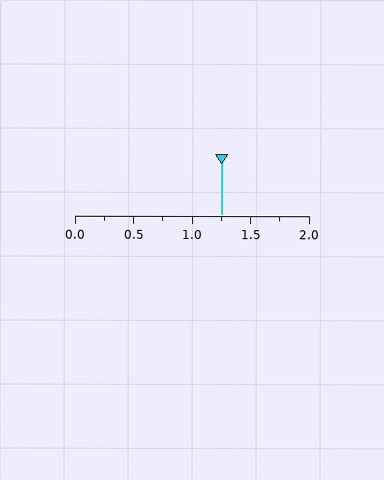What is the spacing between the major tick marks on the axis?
The major ticks are spaced 0.5 apart.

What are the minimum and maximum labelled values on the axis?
The axis runs from 0.0 to 2.0.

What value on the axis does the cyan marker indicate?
The marker indicates approximately 1.25.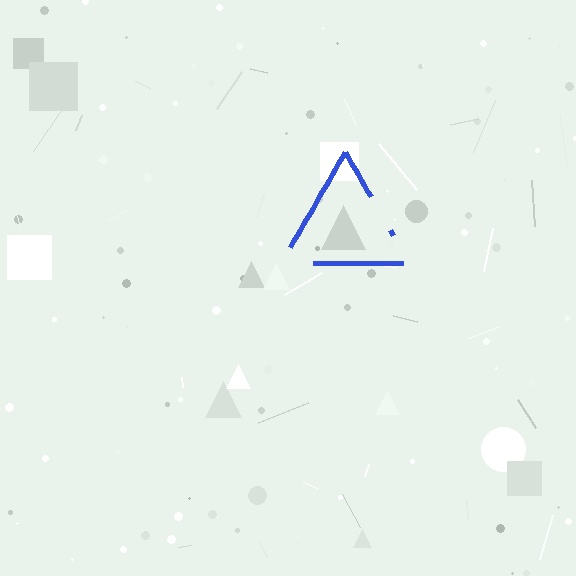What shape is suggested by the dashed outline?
The dashed outline suggests a triangle.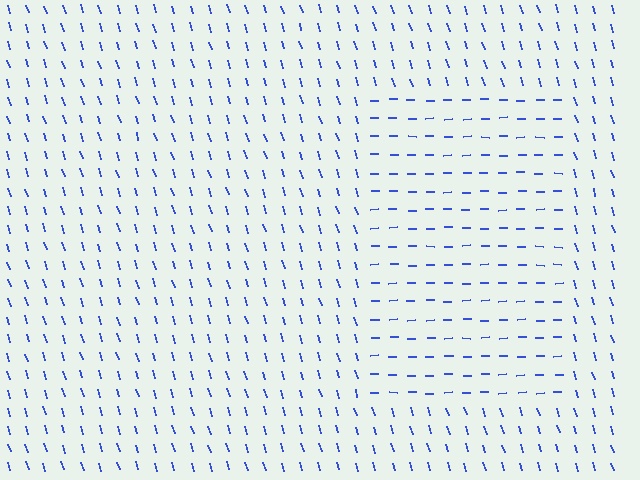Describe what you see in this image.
The image is filled with small blue line segments. A rectangle region in the image has lines oriented differently from the surrounding lines, creating a visible texture boundary.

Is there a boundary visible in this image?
Yes, there is a texture boundary formed by a change in line orientation.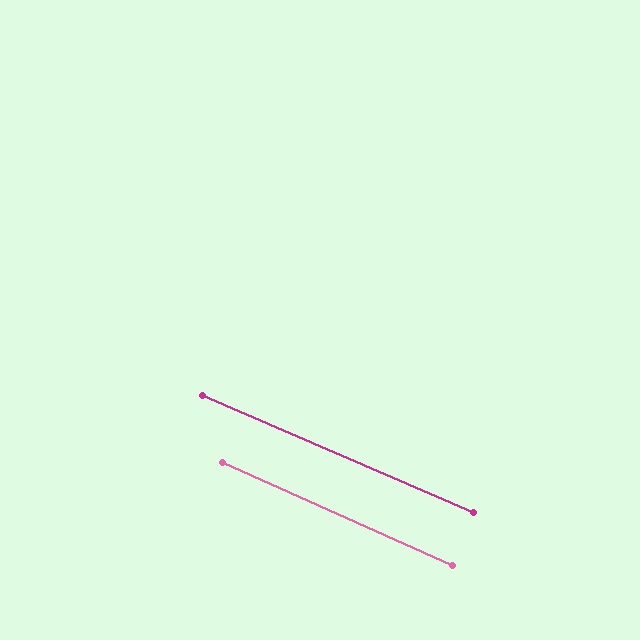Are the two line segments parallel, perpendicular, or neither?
Parallel — their directions differ by only 0.6°.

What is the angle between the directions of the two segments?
Approximately 1 degree.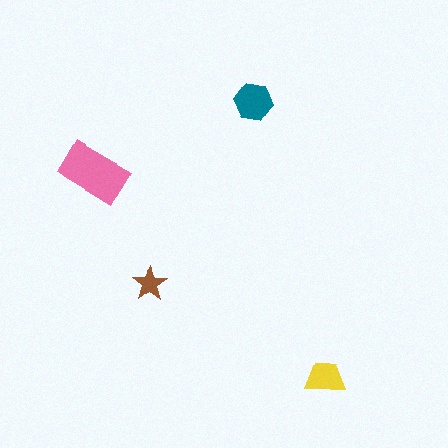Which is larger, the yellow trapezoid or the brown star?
The yellow trapezoid.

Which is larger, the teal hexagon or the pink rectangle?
The pink rectangle.